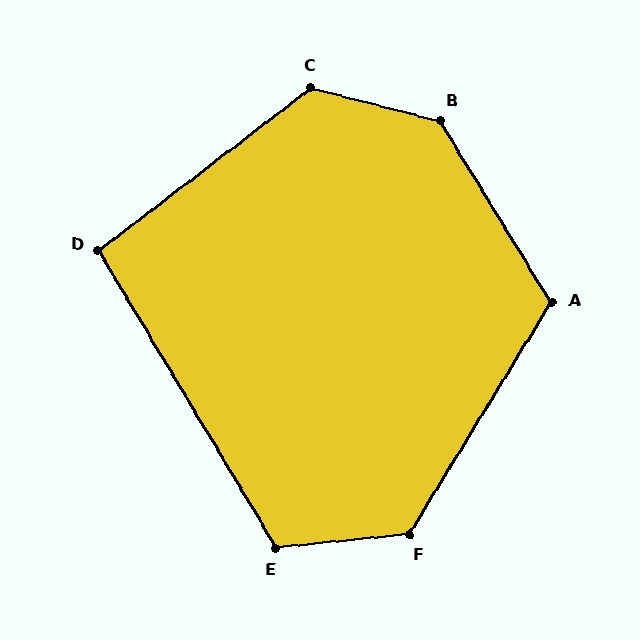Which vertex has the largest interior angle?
B, at approximately 136 degrees.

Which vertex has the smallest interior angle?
D, at approximately 97 degrees.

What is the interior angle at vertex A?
Approximately 117 degrees (obtuse).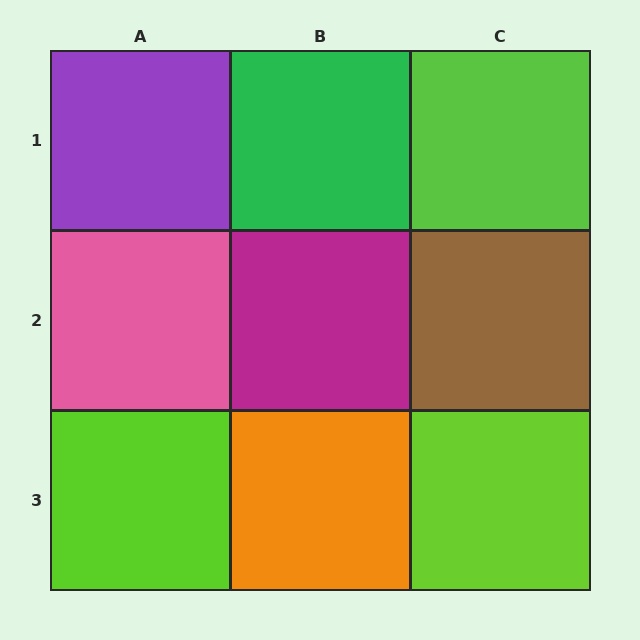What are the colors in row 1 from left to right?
Purple, green, lime.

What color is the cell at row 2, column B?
Magenta.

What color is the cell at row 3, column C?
Lime.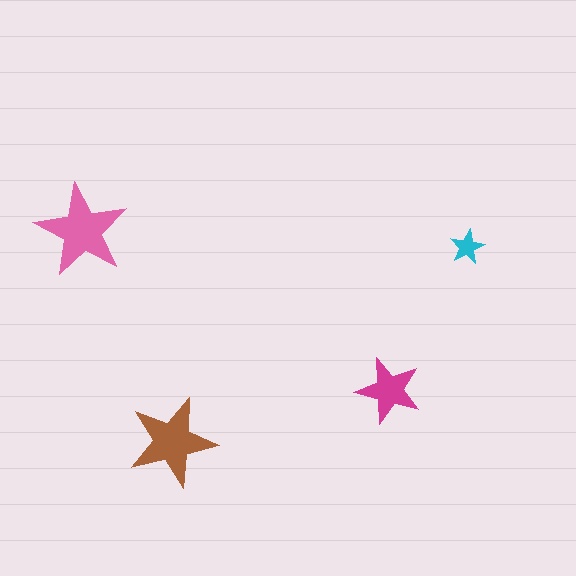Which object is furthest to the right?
The cyan star is rightmost.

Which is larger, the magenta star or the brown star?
The brown one.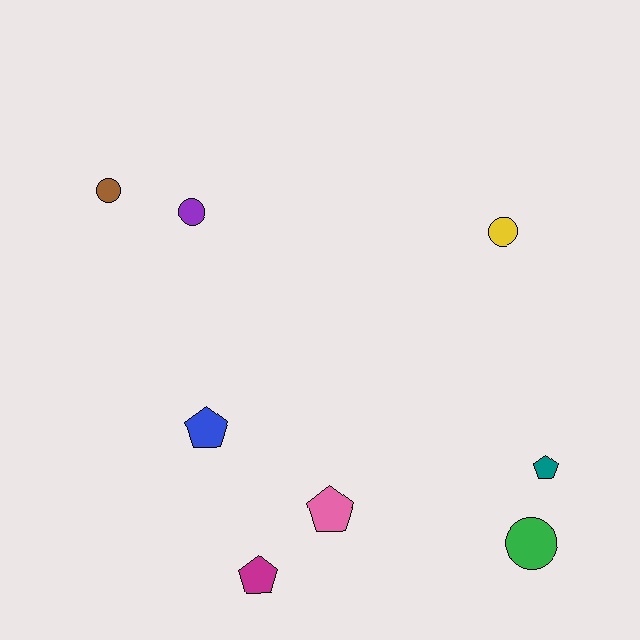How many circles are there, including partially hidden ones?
There are 4 circles.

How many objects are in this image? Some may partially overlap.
There are 8 objects.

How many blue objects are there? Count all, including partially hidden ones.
There is 1 blue object.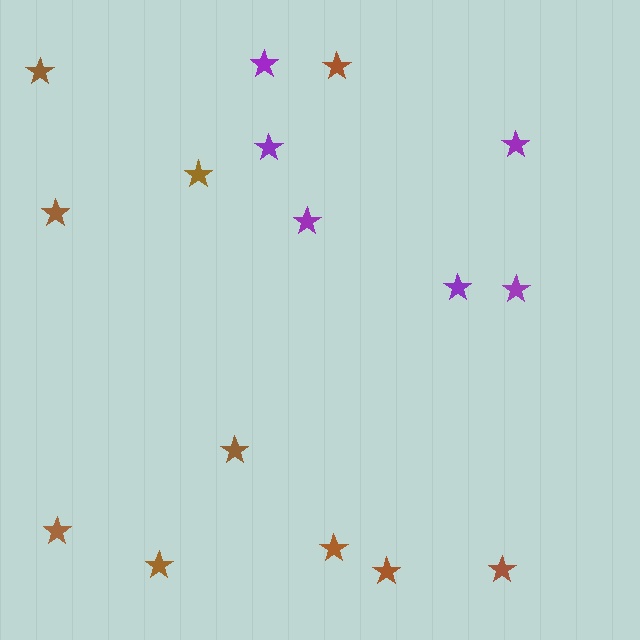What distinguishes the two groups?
There are 2 groups: one group of purple stars (6) and one group of brown stars (10).